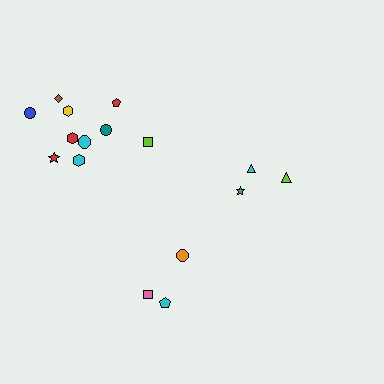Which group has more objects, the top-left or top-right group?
The top-left group.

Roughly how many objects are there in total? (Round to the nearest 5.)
Roughly 15 objects in total.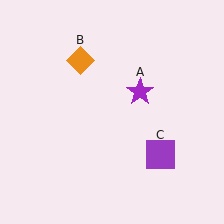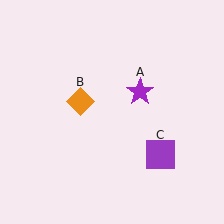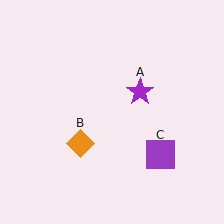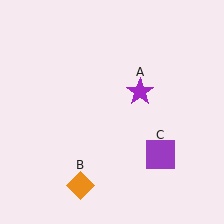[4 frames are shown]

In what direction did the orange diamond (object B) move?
The orange diamond (object B) moved down.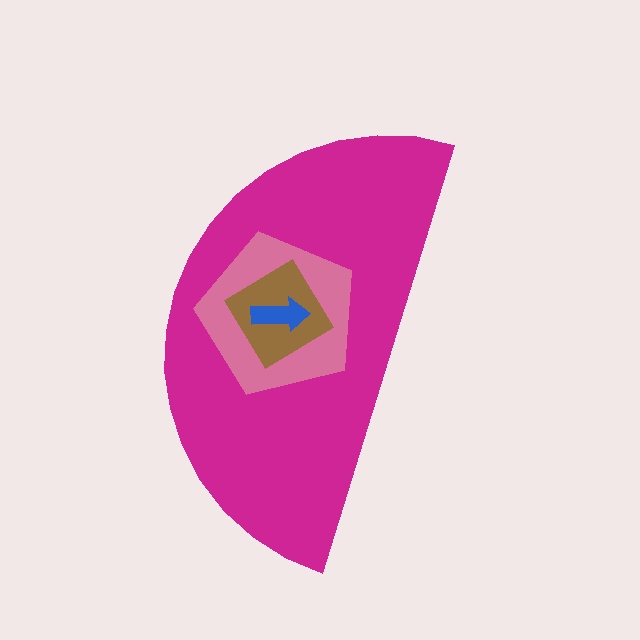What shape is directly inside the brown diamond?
The blue arrow.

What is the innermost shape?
The blue arrow.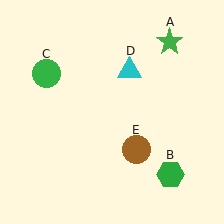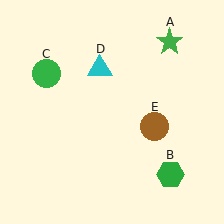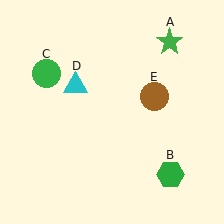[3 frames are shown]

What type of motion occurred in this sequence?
The cyan triangle (object D), brown circle (object E) rotated counterclockwise around the center of the scene.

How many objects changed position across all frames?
2 objects changed position: cyan triangle (object D), brown circle (object E).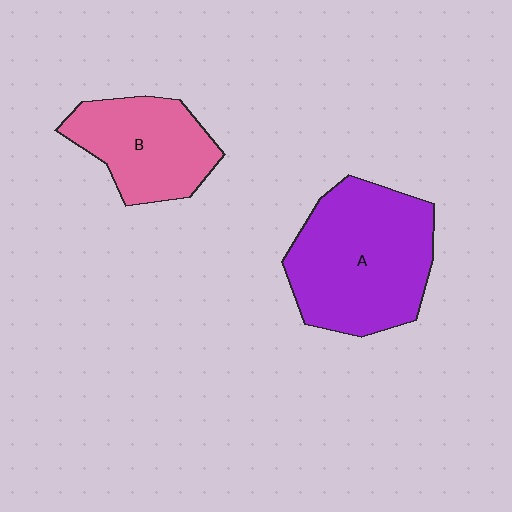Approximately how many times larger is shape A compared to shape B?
Approximately 1.6 times.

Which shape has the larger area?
Shape A (purple).